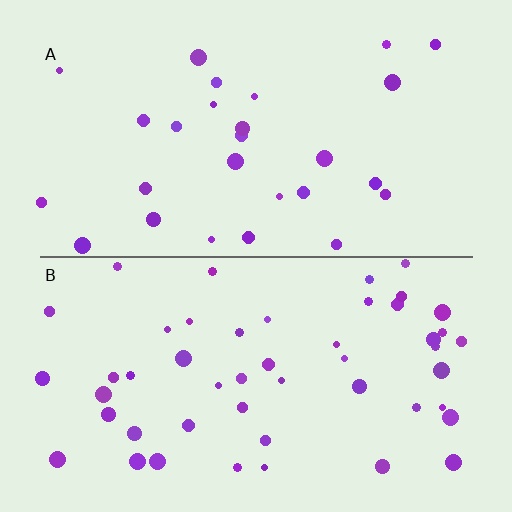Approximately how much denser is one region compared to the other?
Approximately 1.8× — region B over region A.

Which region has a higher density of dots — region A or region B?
B (the bottom).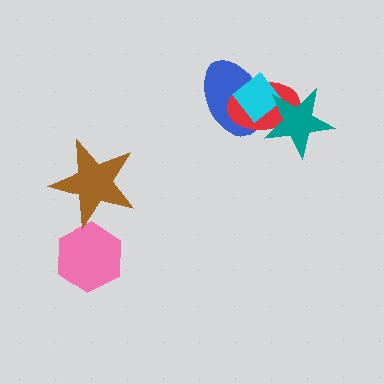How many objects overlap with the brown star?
0 objects overlap with the brown star.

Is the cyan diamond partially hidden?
Yes, it is partially covered by another shape.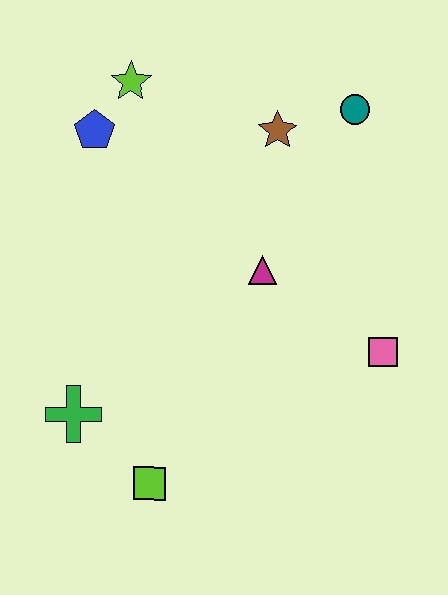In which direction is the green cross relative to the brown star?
The green cross is below the brown star.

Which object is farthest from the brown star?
The lime square is farthest from the brown star.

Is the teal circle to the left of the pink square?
Yes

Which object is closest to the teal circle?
The brown star is closest to the teal circle.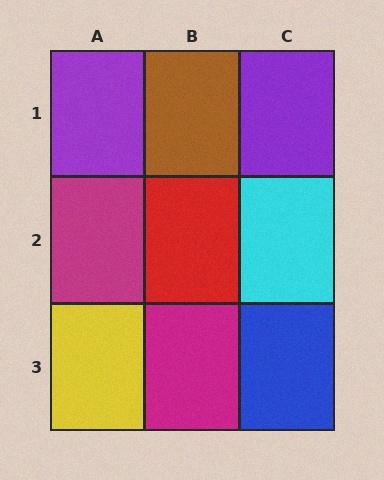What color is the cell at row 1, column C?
Purple.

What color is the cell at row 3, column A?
Yellow.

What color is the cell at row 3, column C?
Blue.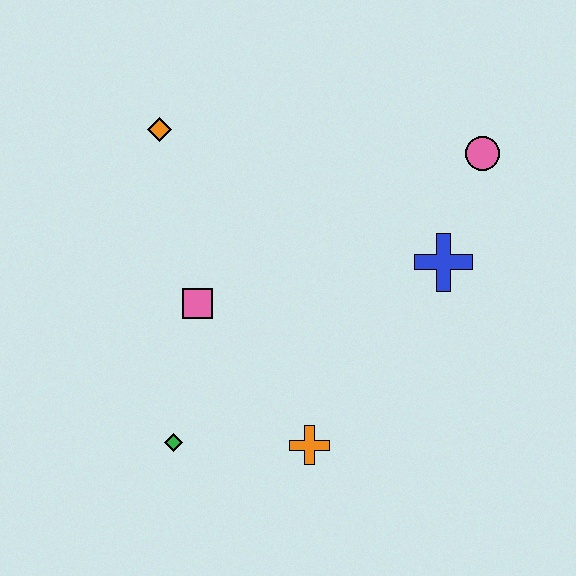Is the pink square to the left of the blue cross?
Yes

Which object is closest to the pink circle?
The blue cross is closest to the pink circle.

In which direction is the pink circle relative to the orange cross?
The pink circle is above the orange cross.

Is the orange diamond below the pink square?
No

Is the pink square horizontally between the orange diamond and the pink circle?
Yes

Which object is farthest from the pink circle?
The green diamond is farthest from the pink circle.